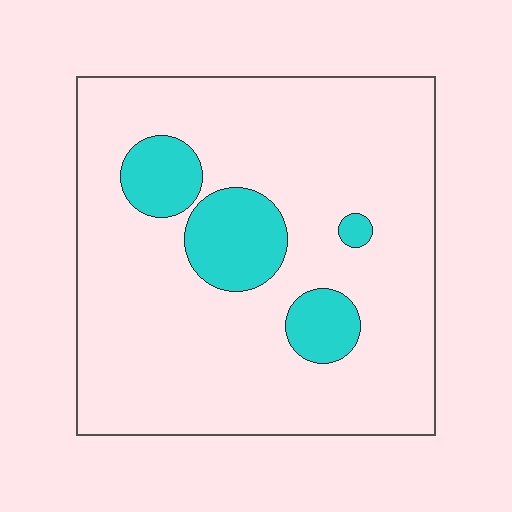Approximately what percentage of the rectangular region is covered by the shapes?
Approximately 15%.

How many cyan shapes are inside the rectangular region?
4.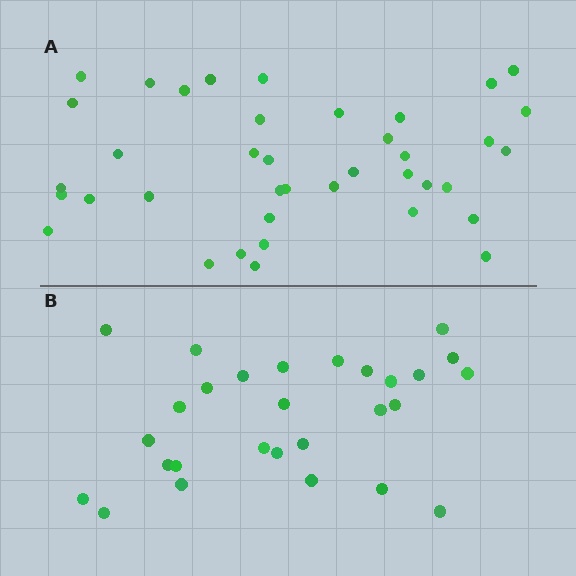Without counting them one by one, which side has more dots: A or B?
Region A (the top region) has more dots.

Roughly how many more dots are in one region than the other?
Region A has roughly 12 or so more dots than region B.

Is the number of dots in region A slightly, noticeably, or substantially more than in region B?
Region A has noticeably more, but not dramatically so. The ratio is roughly 1.4 to 1.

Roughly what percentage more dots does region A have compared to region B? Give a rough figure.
About 40% more.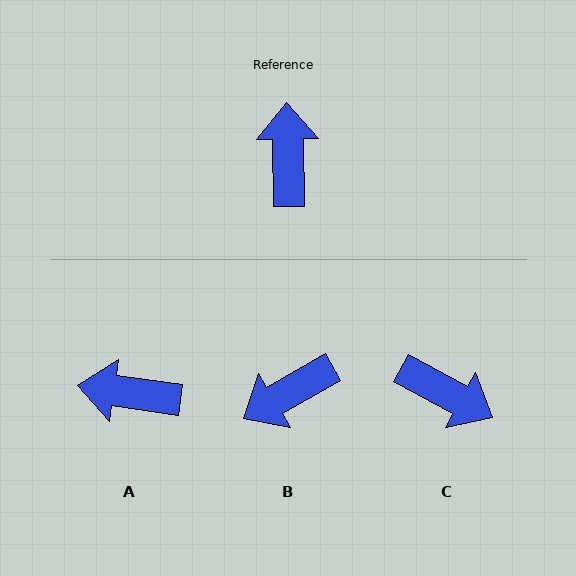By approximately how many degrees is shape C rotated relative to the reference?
Approximately 120 degrees clockwise.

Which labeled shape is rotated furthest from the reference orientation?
C, about 120 degrees away.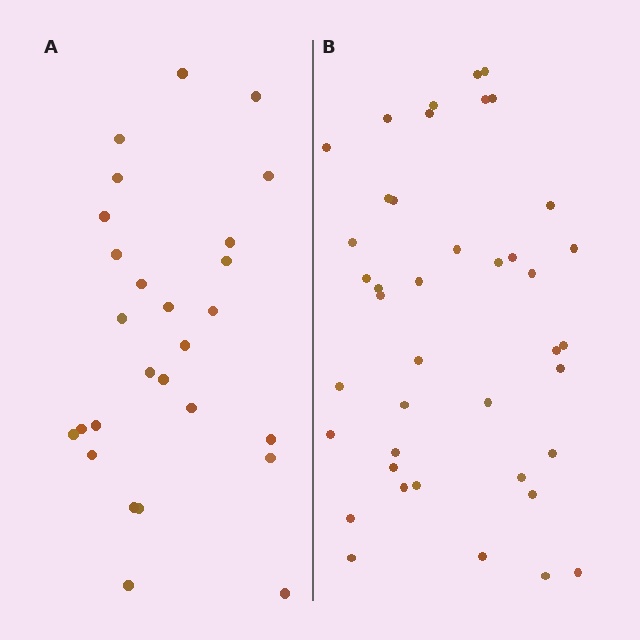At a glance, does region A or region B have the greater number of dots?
Region B (the right region) has more dots.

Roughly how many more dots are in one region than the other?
Region B has approximately 15 more dots than region A.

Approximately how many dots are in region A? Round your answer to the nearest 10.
About 30 dots. (The exact count is 27, which rounds to 30.)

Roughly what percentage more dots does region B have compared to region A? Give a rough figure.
About 50% more.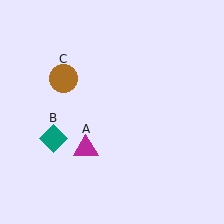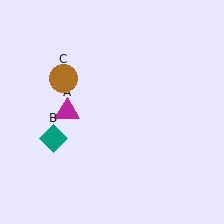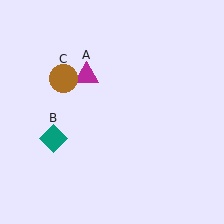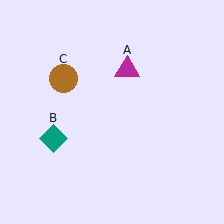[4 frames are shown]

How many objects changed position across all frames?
1 object changed position: magenta triangle (object A).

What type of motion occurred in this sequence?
The magenta triangle (object A) rotated clockwise around the center of the scene.